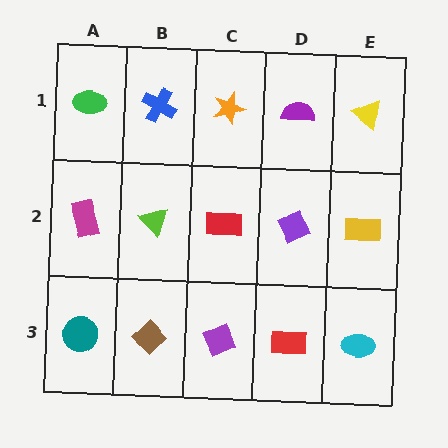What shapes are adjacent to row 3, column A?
A magenta rectangle (row 2, column A), a brown diamond (row 3, column B).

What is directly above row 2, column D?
A purple semicircle.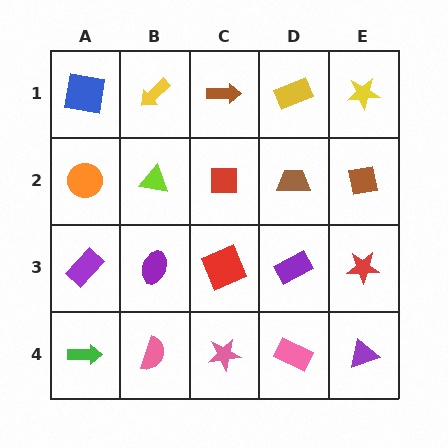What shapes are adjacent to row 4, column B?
A purple ellipse (row 3, column B), a green arrow (row 4, column A), a pink star (row 4, column C).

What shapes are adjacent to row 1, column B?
A lime triangle (row 2, column B), a blue square (row 1, column A), a brown arrow (row 1, column C).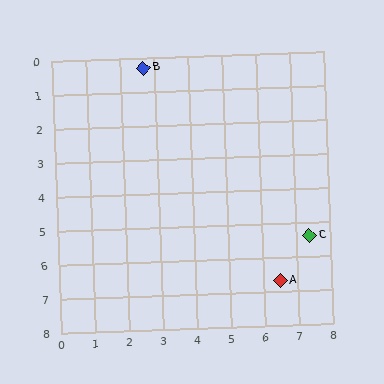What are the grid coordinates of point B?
Point B is at approximately (2.7, 0.3).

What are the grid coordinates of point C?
Point C is at approximately (7.4, 5.4).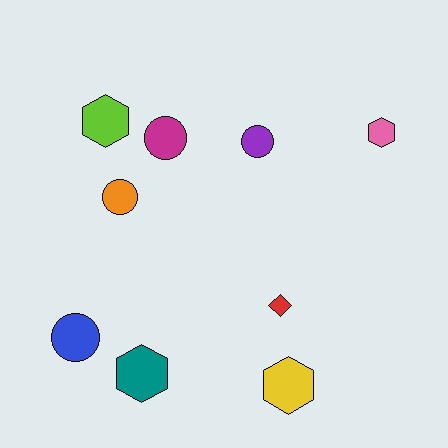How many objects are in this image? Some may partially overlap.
There are 9 objects.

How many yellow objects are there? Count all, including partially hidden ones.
There is 1 yellow object.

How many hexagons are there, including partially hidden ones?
There are 4 hexagons.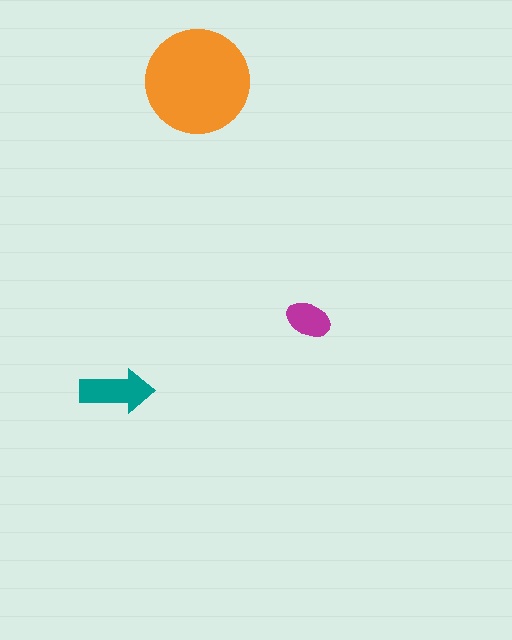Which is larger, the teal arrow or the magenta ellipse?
The teal arrow.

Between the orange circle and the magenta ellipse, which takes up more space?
The orange circle.